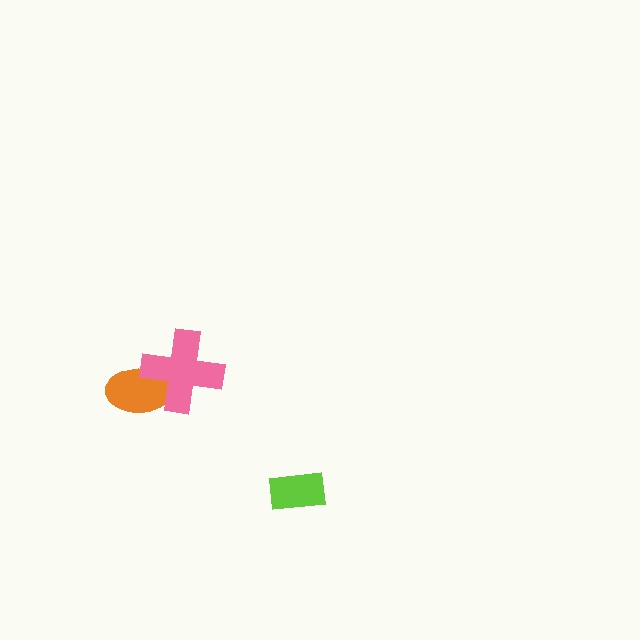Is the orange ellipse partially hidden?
Yes, it is partially covered by another shape.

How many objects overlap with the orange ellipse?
1 object overlaps with the orange ellipse.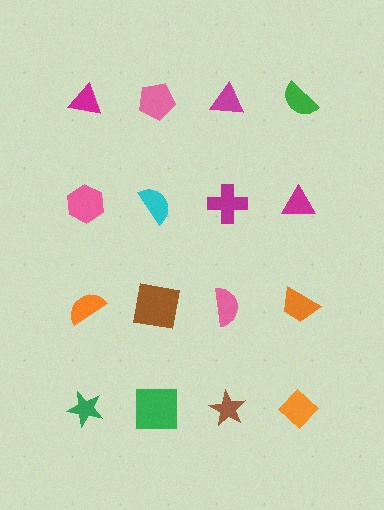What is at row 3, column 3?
A pink semicircle.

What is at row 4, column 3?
A brown star.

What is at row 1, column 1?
A magenta triangle.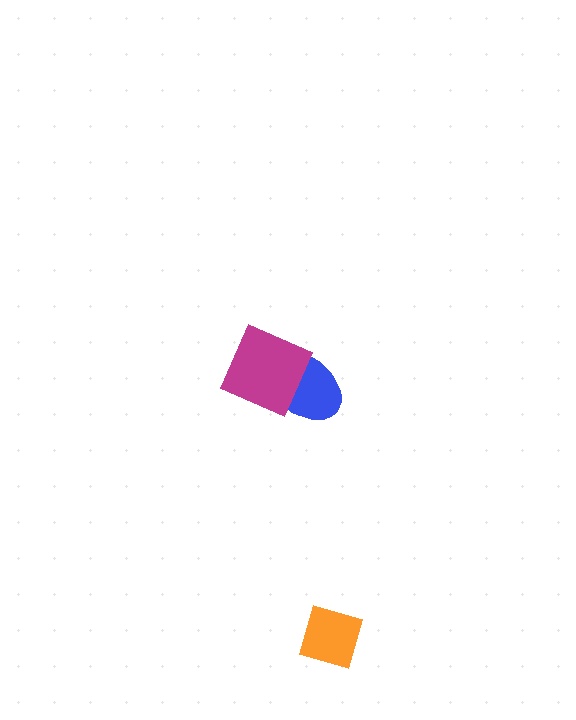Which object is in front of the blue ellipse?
The magenta diamond is in front of the blue ellipse.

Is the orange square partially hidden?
No, no other shape covers it.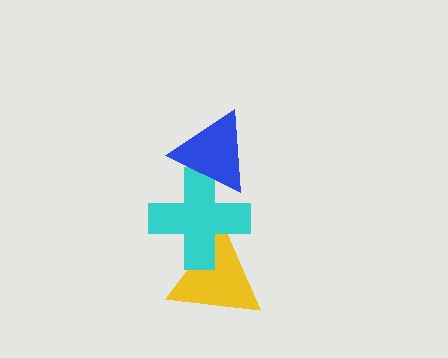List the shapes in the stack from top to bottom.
From top to bottom: the blue triangle, the cyan cross, the yellow triangle.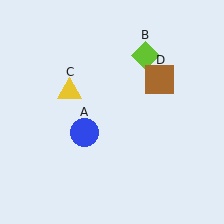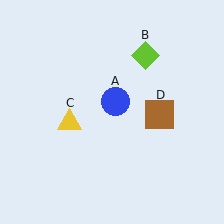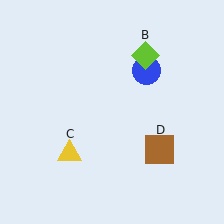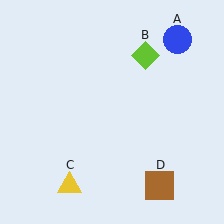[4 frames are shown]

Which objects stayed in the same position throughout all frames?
Lime diamond (object B) remained stationary.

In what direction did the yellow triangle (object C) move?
The yellow triangle (object C) moved down.